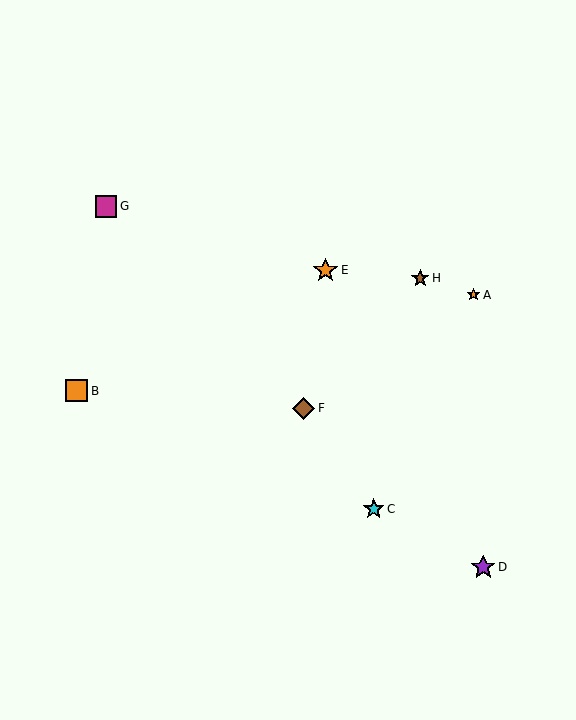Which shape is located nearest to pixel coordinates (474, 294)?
The orange star (labeled A) at (473, 295) is nearest to that location.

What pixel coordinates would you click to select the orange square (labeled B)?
Click at (77, 391) to select the orange square B.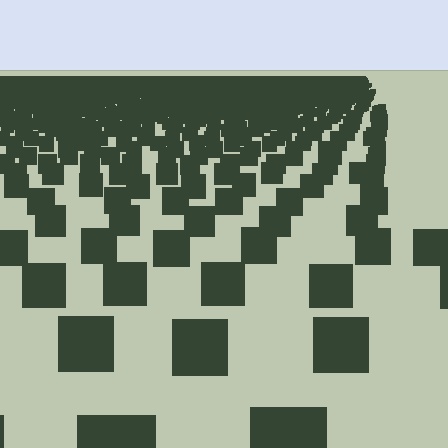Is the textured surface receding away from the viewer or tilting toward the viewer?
The surface is receding away from the viewer. Texture elements get smaller and denser toward the top.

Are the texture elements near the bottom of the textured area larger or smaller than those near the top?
Larger. Near the bottom, elements are closer to the viewer and appear at a bigger on-screen size.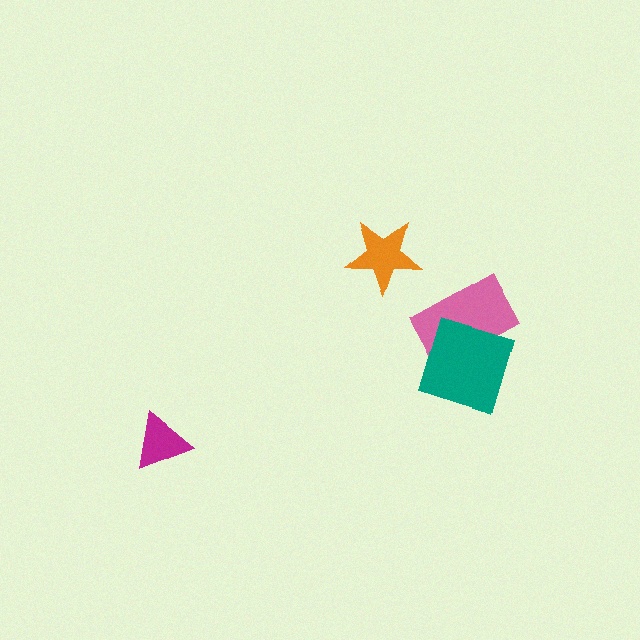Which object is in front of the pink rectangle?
The teal square is in front of the pink rectangle.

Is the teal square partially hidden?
No, no other shape covers it.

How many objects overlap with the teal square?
1 object overlaps with the teal square.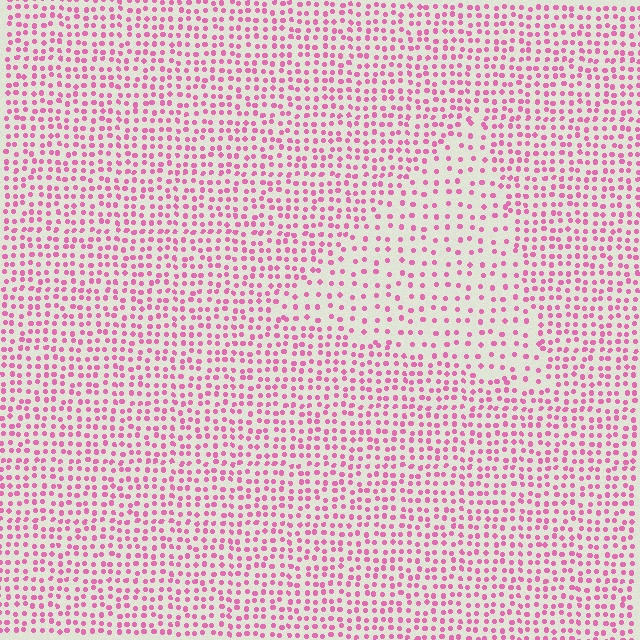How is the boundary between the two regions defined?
The boundary is defined by a change in element density (approximately 1.8x ratio). All elements are the same color, size, and shape.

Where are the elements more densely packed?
The elements are more densely packed outside the triangle boundary.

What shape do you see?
I see a triangle.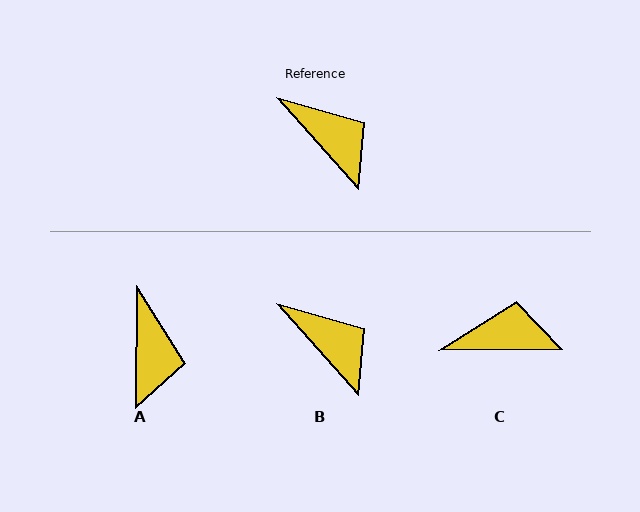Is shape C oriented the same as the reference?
No, it is off by about 49 degrees.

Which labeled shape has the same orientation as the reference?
B.